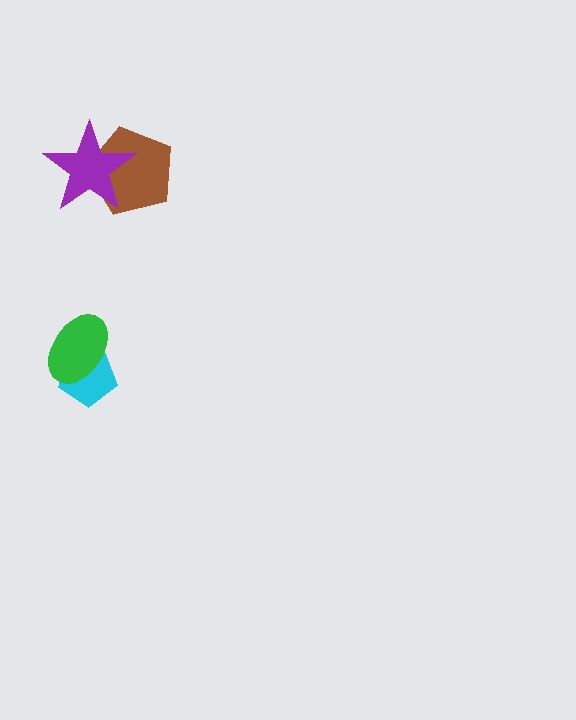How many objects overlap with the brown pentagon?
1 object overlaps with the brown pentagon.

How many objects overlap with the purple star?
1 object overlaps with the purple star.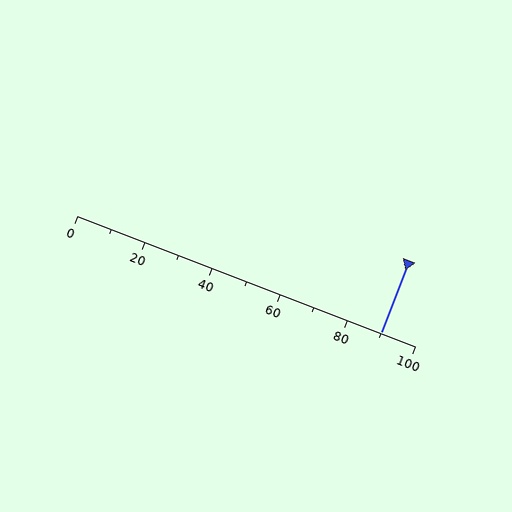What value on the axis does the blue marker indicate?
The marker indicates approximately 90.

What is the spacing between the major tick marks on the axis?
The major ticks are spaced 20 apart.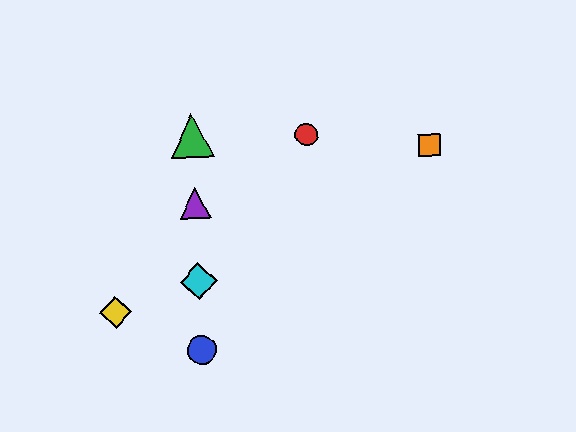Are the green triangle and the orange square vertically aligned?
No, the green triangle is at x≈192 and the orange square is at x≈429.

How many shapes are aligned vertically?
4 shapes (the blue circle, the green triangle, the purple triangle, the cyan diamond) are aligned vertically.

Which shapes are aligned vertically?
The blue circle, the green triangle, the purple triangle, the cyan diamond are aligned vertically.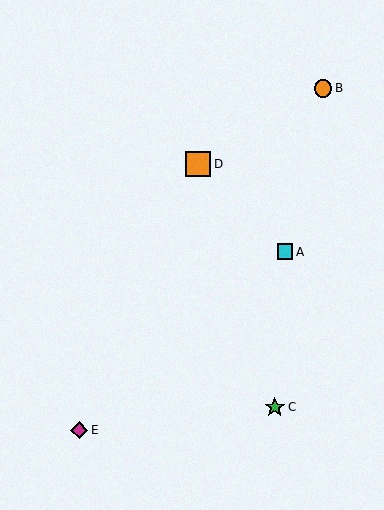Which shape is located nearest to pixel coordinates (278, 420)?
The green star (labeled C) at (275, 407) is nearest to that location.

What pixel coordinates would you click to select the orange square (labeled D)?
Click at (198, 164) to select the orange square D.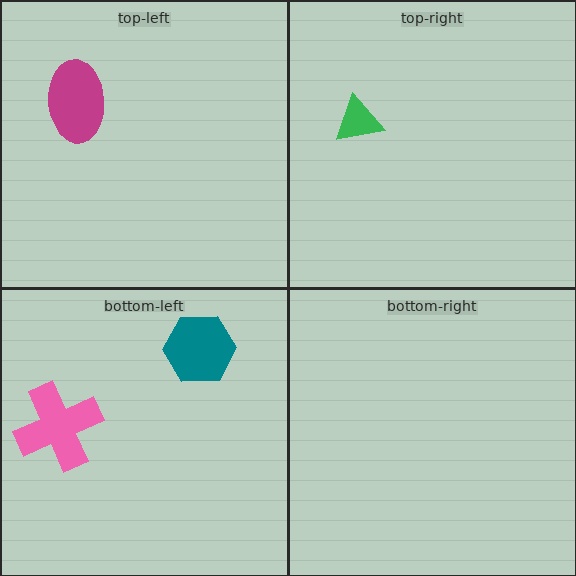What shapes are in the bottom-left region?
The teal hexagon, the pink cross.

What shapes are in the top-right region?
The green triangle.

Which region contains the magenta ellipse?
The top-left region.